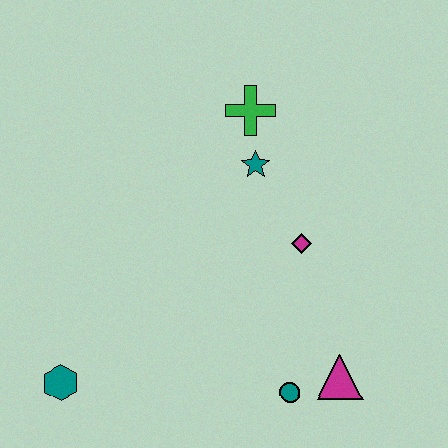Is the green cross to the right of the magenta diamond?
No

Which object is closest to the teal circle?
The magenta triangle is closest to the teal circle.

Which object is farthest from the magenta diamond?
The teal hexagon is farthest from the magenta diamond.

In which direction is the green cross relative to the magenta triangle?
The green cross is above the magenta triangle.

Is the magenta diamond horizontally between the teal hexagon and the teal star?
No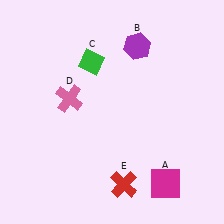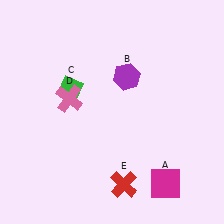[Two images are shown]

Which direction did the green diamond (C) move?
The green diamond (C) moved down.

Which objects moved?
The objects that moved are: the purple hexagon (B), the green diamond (C).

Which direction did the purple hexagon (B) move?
The purple hexagon (B) moved down.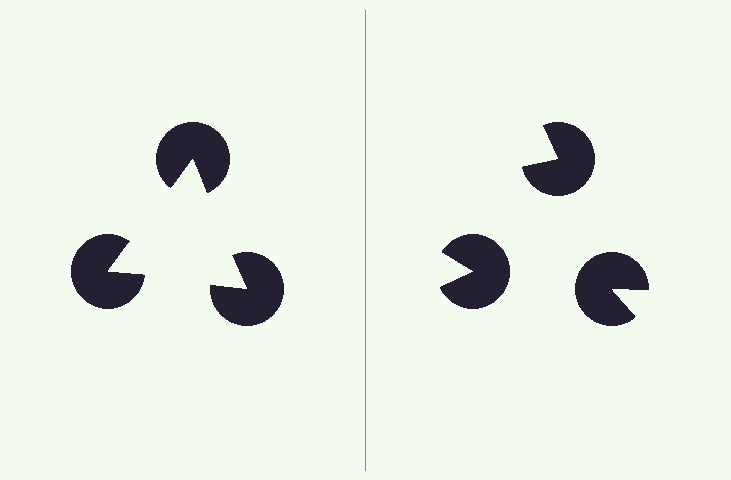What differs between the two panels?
The pac-man discs are positioned identically on both sides; only the wedge orientations differ. On the left they align to a triangle; on the right they are misaligned.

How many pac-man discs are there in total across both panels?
6 — 3 on each side.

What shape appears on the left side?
An illusory triangle.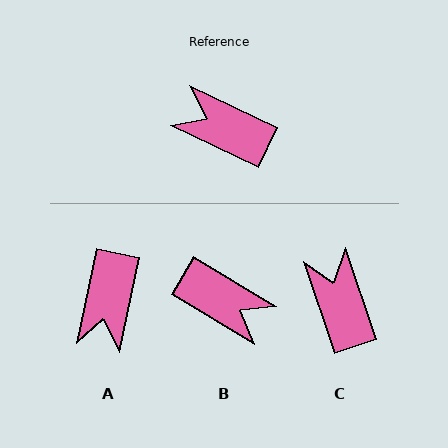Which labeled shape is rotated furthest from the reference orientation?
B, about 175 degrees away.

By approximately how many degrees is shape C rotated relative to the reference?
Approximately 46 degrees clockwise.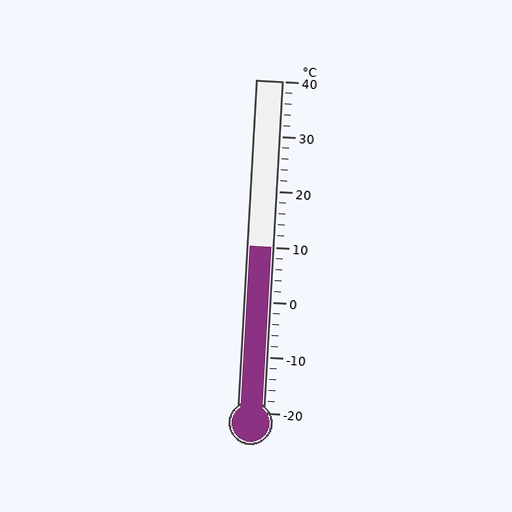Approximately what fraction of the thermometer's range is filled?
The thermometer is filled to approximately 50% of its range.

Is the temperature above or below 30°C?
The temperature is below 30°C.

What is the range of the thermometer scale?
The thermometer scale ranges from -20°C to 40°C.